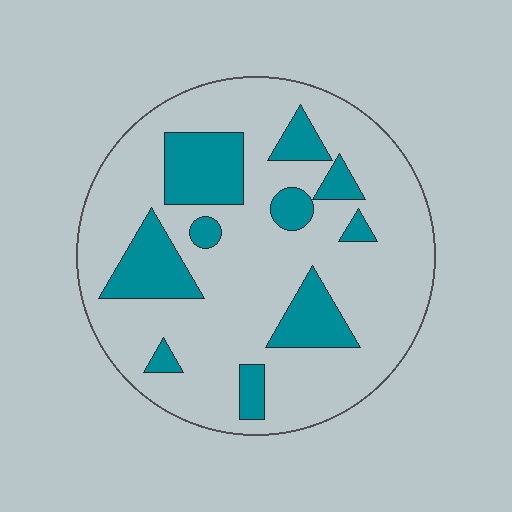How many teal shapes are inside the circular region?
10.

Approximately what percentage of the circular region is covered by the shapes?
Approximately 25%.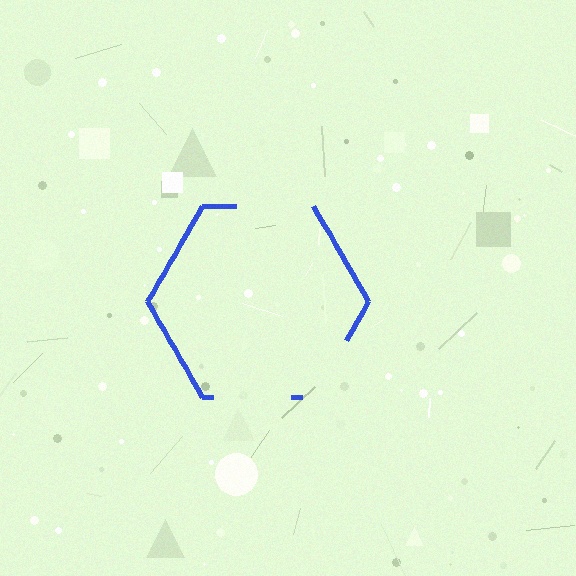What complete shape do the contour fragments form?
The contour fragments form a hexagon.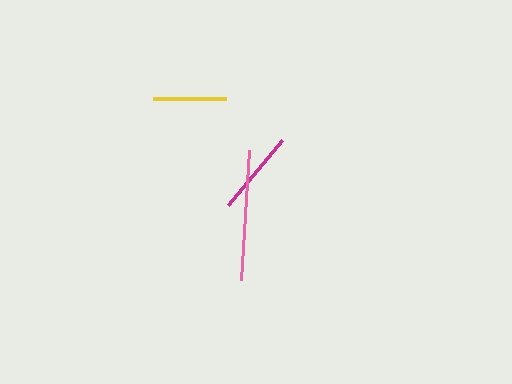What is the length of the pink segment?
The pink segment is approximately 130 pixels long.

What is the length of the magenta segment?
The magenta segment is approximately 85 pixels long.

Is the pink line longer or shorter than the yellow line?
The pink line is longer than the yellow line.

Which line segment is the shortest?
The yellow line is the shortest at approximately 73 pixels.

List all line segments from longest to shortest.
From longest to shortest: pink, magenta, yellow.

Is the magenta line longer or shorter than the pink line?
The pink line is longer than the magenta line.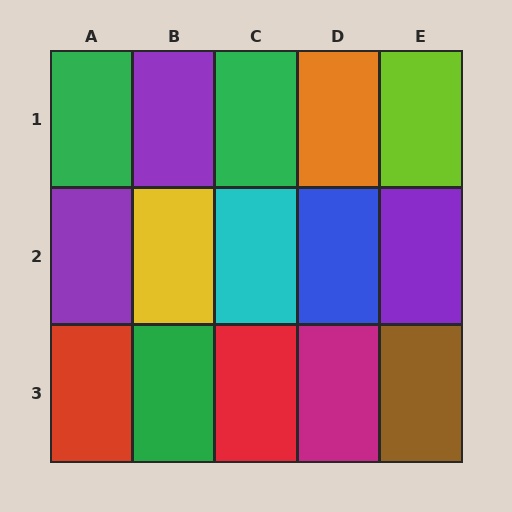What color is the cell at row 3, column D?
Magenta.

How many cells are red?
2 cells are red.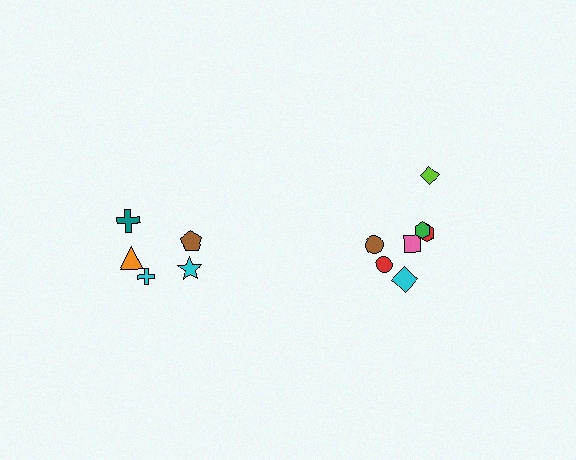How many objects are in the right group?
There are 7 objects.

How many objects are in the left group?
There are 5 objects.